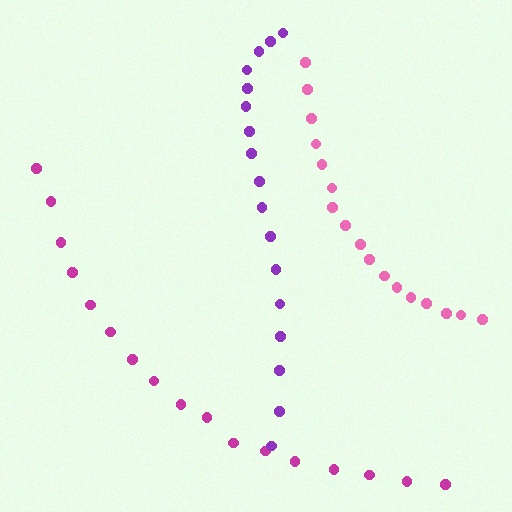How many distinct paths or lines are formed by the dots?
There are 3 distinct paths.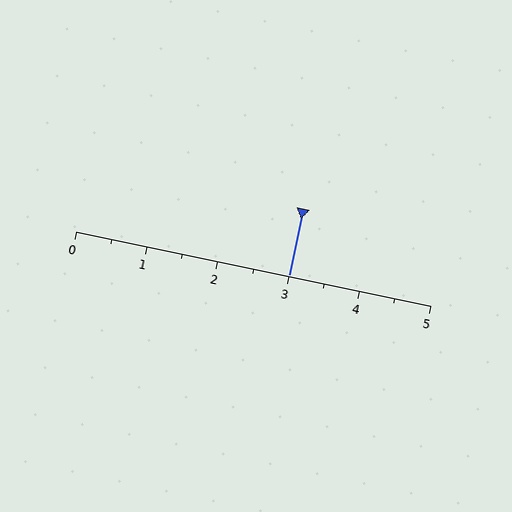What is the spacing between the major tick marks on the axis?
The major ticks are spaced 1 apart.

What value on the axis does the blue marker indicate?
The marker indicates approximately 3.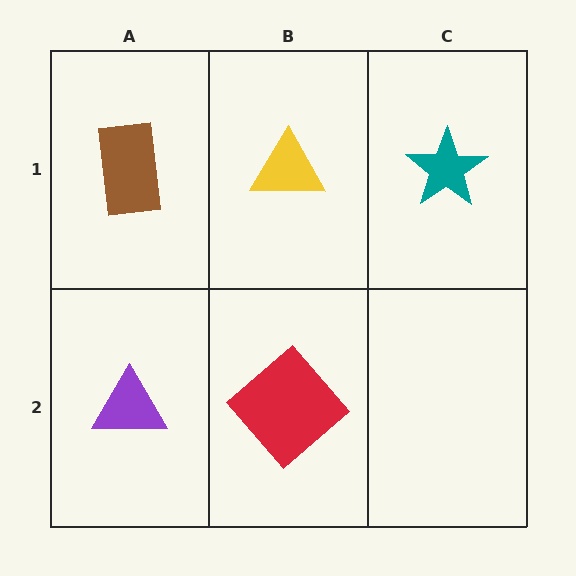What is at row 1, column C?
A teal star.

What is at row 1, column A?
A brown rectangle.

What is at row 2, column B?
A red diamond.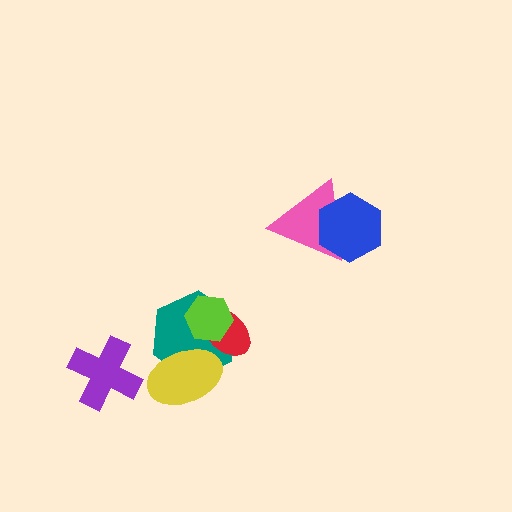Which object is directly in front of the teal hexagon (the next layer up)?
The red ellipse is directly in front of the teal hexagon.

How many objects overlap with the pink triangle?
1 object overlaps with the pink triangle.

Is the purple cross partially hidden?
No, no other shape covers it.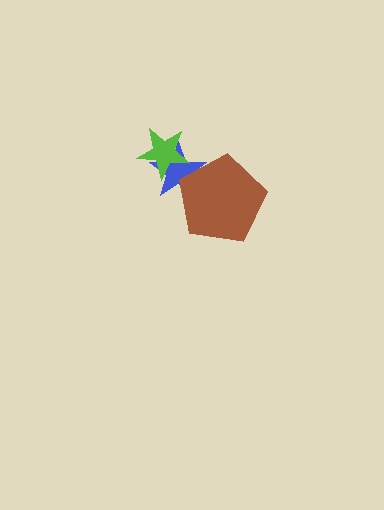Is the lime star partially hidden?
No, no other shape covers it.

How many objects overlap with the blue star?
2 objects overlap with the blue star.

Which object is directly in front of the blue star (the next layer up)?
The lime star is directly in front of the blue star.